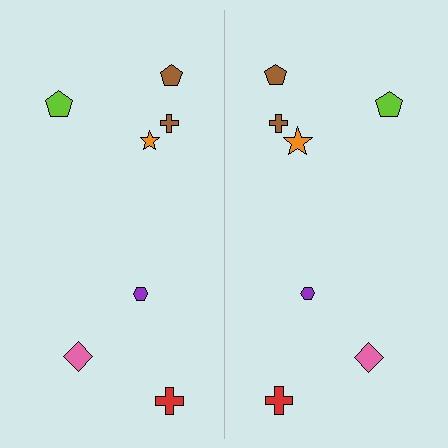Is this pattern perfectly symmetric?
No, the pattern is not perfectly symmetric. The orange star on the right side has a different size than its mirror counterpart.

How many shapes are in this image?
There are 14 shapes in this image.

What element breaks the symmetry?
The orange star on the right side has a different size than its mirror counterpart.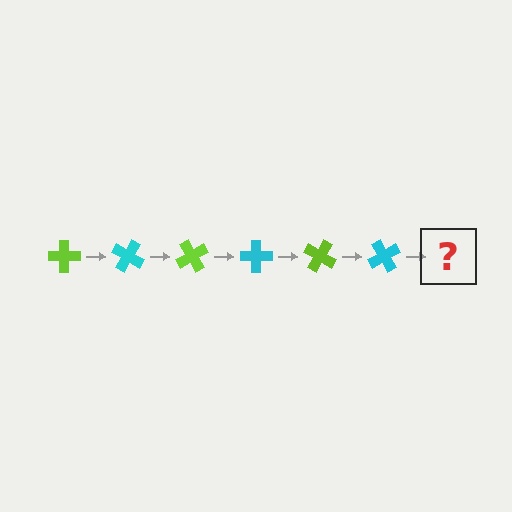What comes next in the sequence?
The next element should be a lime cross, rotated 180 degrees from the start.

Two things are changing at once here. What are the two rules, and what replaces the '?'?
The two rules are that it rotates 30 degrees each step and the color cycles through lime and cyan. The '?' should be a lime cross, rotated 180 degrees from the start.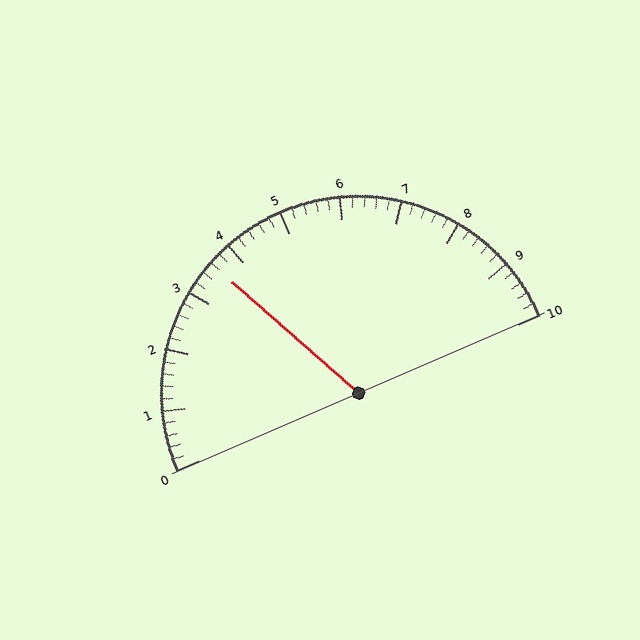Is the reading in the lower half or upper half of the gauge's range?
The reading is in the lower half of the range (0 to 10).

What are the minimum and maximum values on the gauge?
The gauge ranges from 0 to 10.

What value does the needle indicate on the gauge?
The needle indicates approximately 3.6.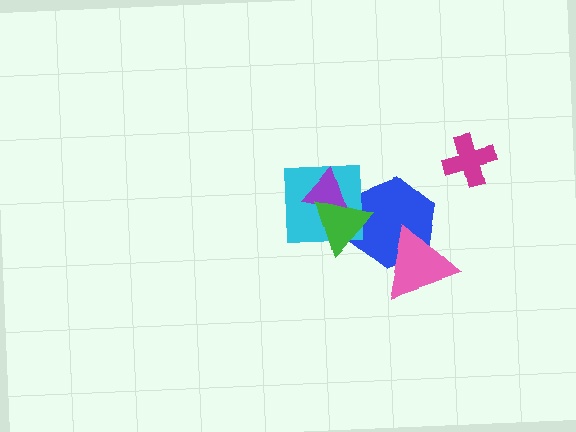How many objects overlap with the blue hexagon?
3 objects overlap with the blue hexagon.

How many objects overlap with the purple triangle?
2 objects overlap with the purple triangle.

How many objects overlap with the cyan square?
3 objects overlap with the cyan square.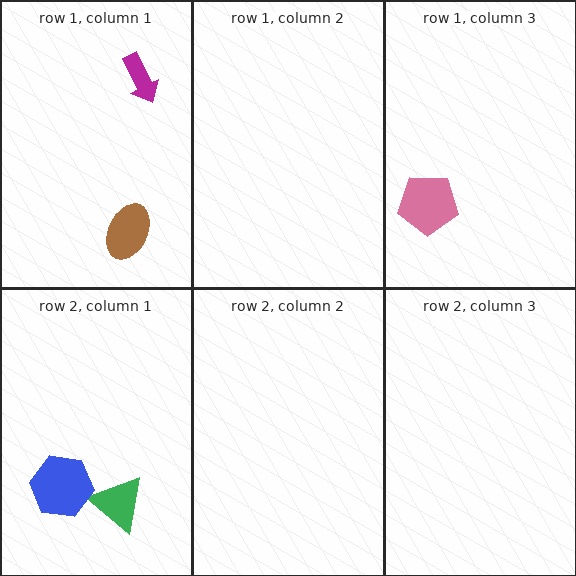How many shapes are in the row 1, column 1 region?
2.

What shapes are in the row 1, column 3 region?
The pink pentagon.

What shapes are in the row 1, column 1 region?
The brown ellipse, the magenta arrow.